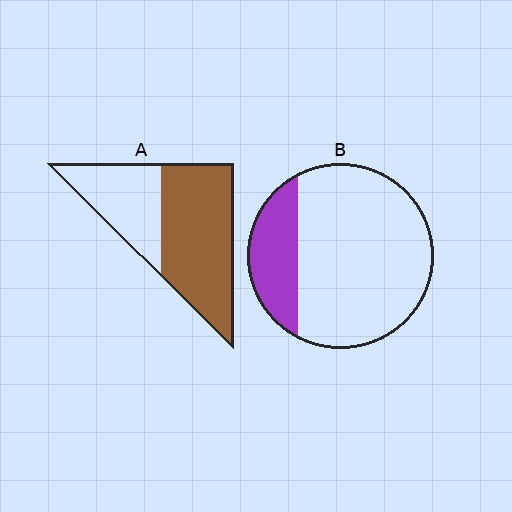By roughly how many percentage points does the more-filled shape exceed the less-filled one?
By roughly 40 percentage points (A over B).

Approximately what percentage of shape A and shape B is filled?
A is approximately 65% and B is approximately 20%.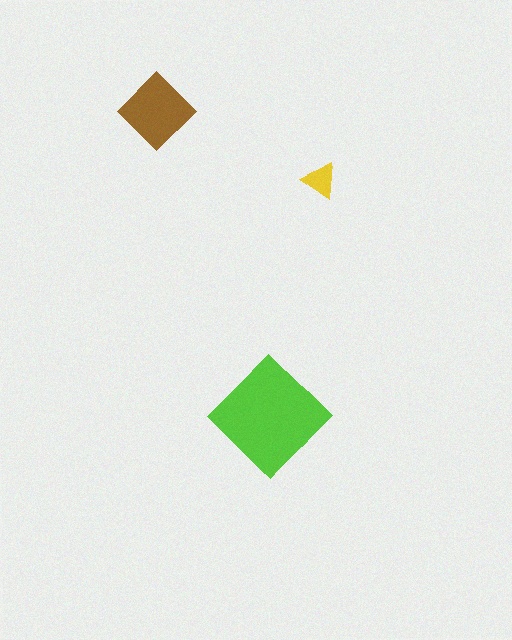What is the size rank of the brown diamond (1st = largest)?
2nd.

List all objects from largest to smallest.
The lime diamond, the brown diamond, the yellow triangle.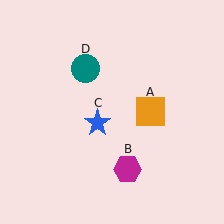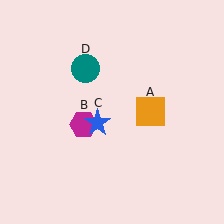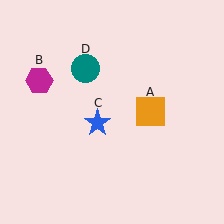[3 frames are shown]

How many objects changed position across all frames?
1 object changed position: magenta hexagon (object B).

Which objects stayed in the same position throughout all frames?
Orange square (object A) and blue star (object C) and teal circle (object D) remained stationary.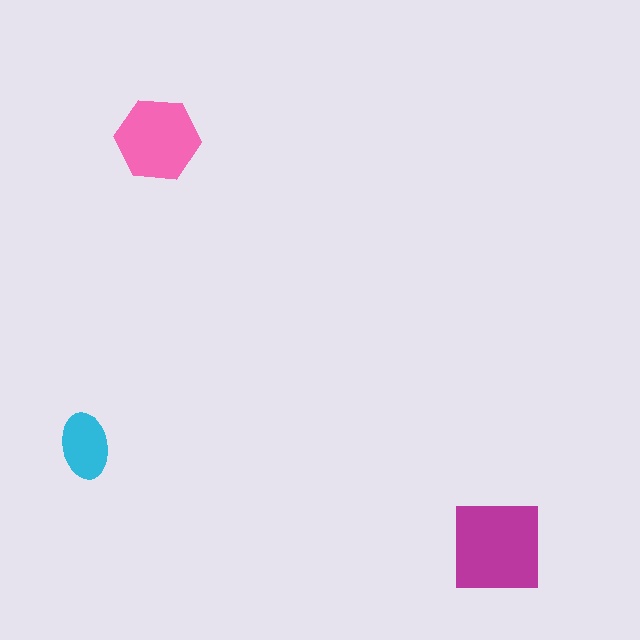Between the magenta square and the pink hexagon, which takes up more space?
The magenta square.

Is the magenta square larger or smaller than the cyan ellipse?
Larger.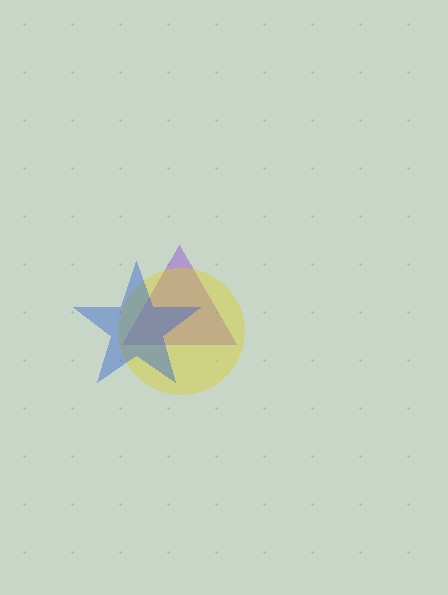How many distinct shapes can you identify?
There are 3 distinct shapes: a purple triangle, a yellow circle, a blue star.